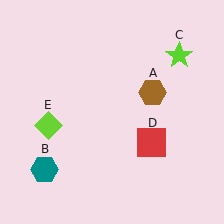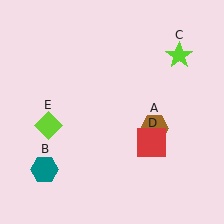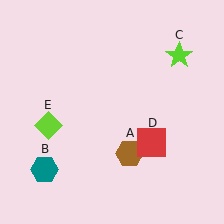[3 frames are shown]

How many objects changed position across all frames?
1 object changed position: brown hexagon (object A).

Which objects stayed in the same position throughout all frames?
Teal hexagon (object B) and lime star (object C) and red square (object D) and lime diamond (object E) remained stationary.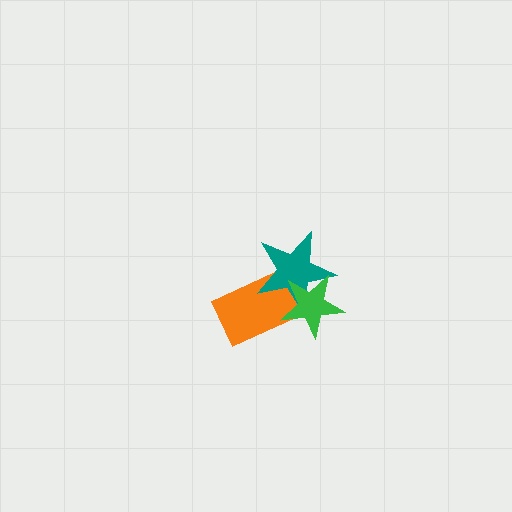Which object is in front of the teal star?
The green star is in front of the teal star.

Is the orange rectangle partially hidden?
Yes, it is partially covered by another shape.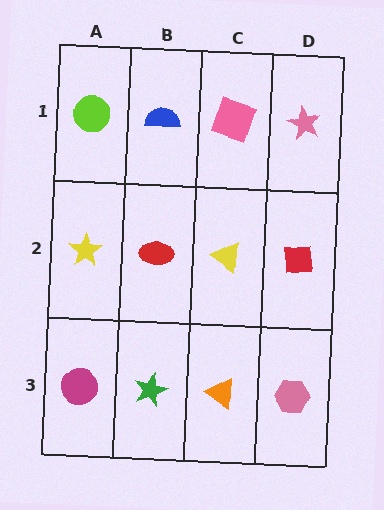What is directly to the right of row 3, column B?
An orange triangle.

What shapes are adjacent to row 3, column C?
A yellow triangle (row 2, column C), a green star (row 3, column B), a pink hexagon (row 3, column D).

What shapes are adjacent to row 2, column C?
A pink square (row 1, column C), an orange triangle (row 3, column C), a red ellipse (row 2, column B), a red square (row 2, column D).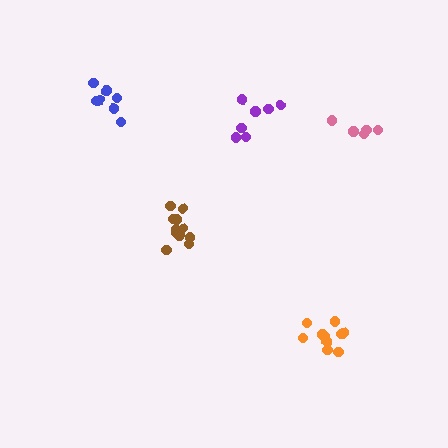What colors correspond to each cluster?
The clusters are colored: brown, blue, orange, pink, purple.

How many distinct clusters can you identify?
There are 5 distinct clusters.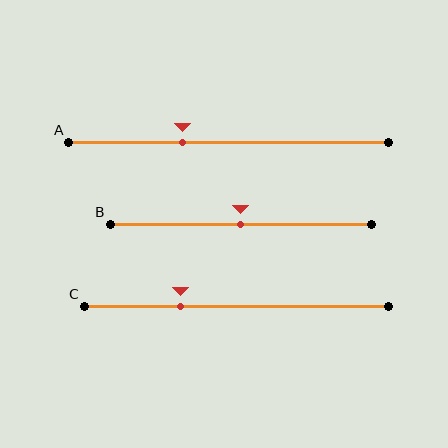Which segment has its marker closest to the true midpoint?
Segment B has its marker closest to the true midpoint.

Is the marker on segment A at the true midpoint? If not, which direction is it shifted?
No, the marker on segment A is shifted to the left by about 14% of the segment length.